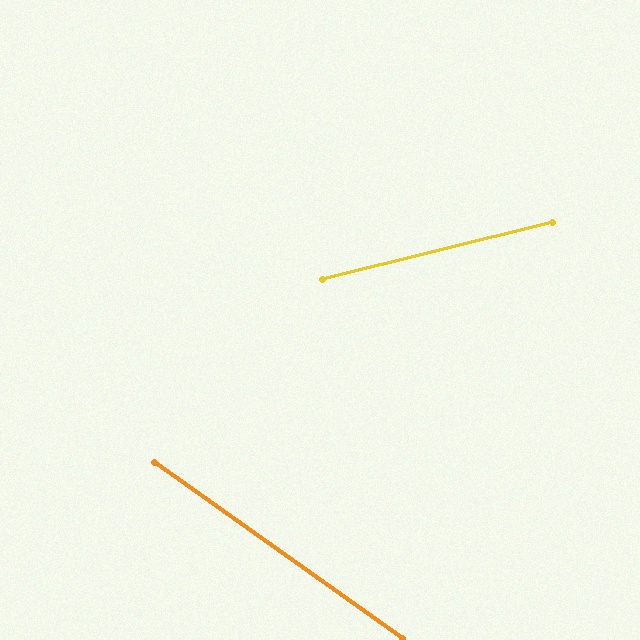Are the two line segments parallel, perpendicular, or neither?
Neither parallel nor perpendicular — they differ by about 49°.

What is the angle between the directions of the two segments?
Approximately 49 degrees.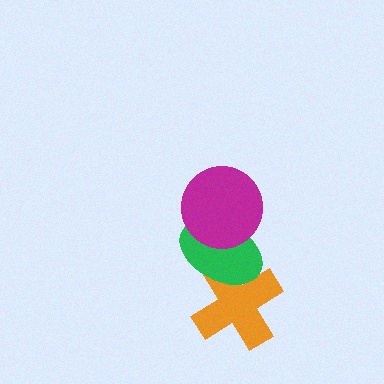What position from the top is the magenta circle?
The magenta circle is 1st from the top.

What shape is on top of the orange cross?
The green ellipse is on top of the orange cross.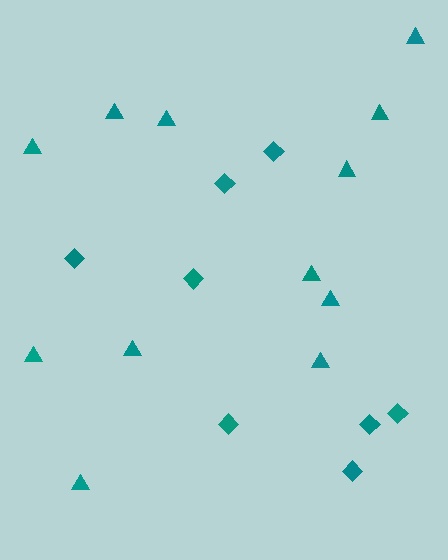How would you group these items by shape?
There are 2 groups: one group of diamonds (8) and one group of triangles (12).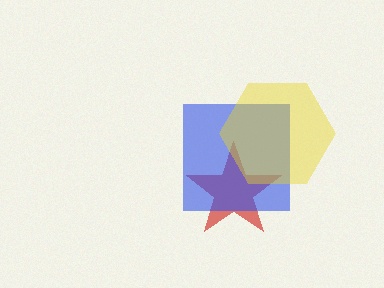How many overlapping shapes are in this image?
There are 3 overlapping shapes in the image.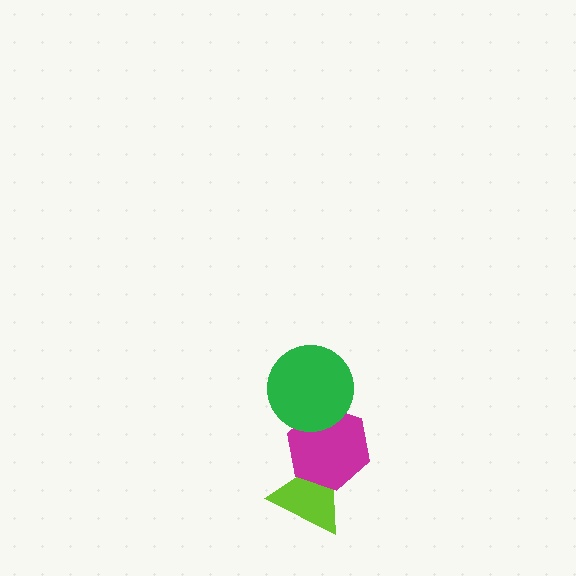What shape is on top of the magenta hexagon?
The green circle is on top of the magenta hexagon.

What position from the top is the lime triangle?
The lime triangle is 3rd from the top.